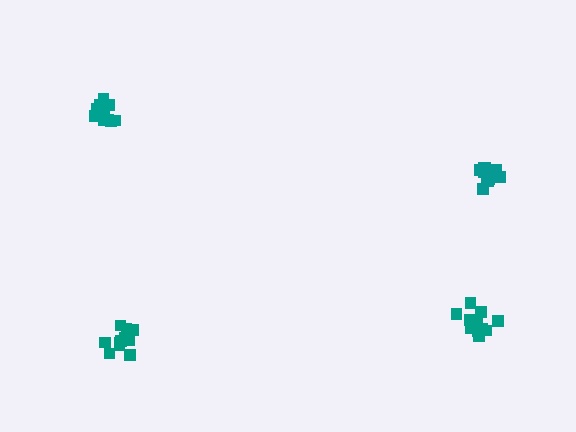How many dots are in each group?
Group 1: 11 dots, Group 2: 11 dots, Group 3: 11 dots, Group 4: 15 dots (48 total).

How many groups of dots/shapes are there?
There are 4 groups.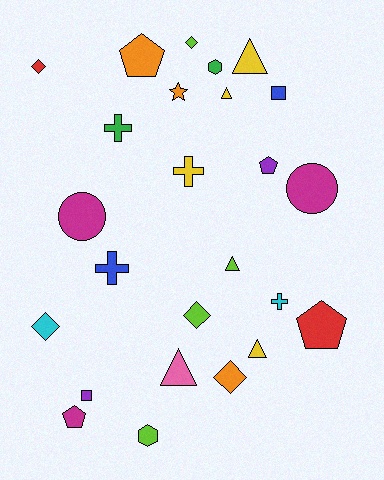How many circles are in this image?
There are 2 circles.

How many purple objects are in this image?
There are 2 purple objects.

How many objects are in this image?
There are 25 objects.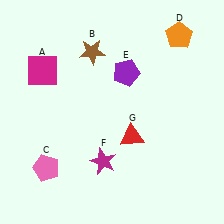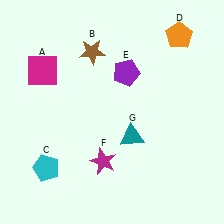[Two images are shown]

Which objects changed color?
C changed from pink to cyan. G changed from red to teal.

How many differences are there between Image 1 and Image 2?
There are 2 differences between the two images.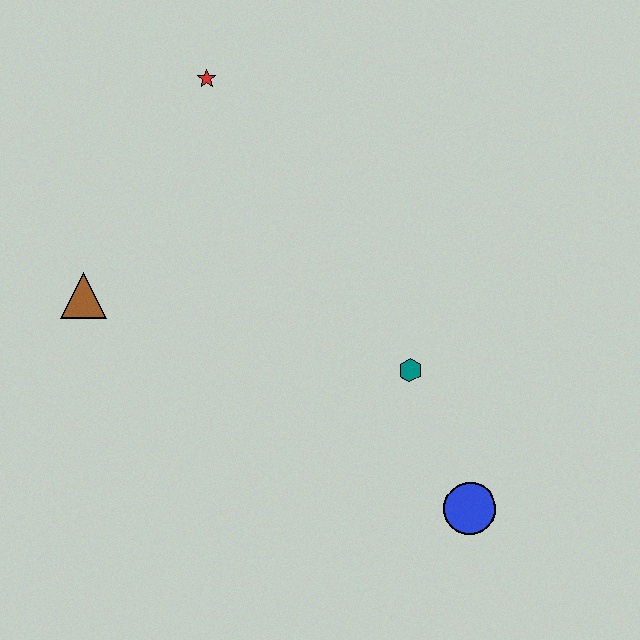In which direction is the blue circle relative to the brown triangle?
The blue circle is to the right of the brown triangle.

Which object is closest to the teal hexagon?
The blue circle is closest to the teal hexagon.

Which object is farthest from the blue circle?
The red star is farthest from the blue circle.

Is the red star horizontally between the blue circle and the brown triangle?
Yes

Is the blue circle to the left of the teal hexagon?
No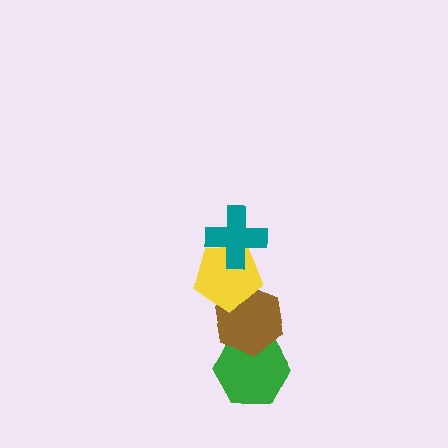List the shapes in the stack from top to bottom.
From top to bottom: the teal cross, the yellow pentagon, the brown hexagon, the green hexagon.